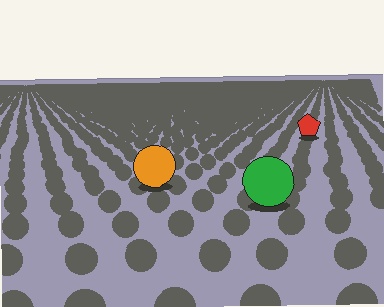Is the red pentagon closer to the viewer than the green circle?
No. The green circle is closer — you can tell from the texture gradient: the ground texture is coarser near it.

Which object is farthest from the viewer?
The red pentagon is farthest from the viewer. It appears smaller and the ground texture around it is denser.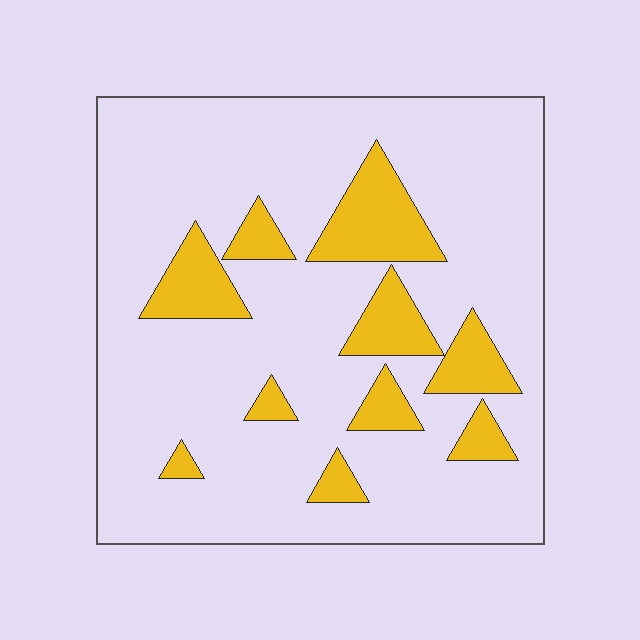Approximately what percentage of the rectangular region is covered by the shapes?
Approximately 20%.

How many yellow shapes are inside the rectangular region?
10.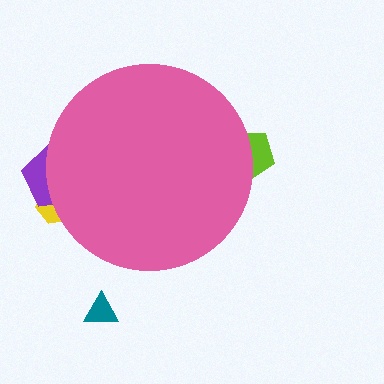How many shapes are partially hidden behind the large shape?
3 shapes are partially hidden.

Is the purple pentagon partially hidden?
Yes, the purple pentagon is partially hidden behind the pink circle.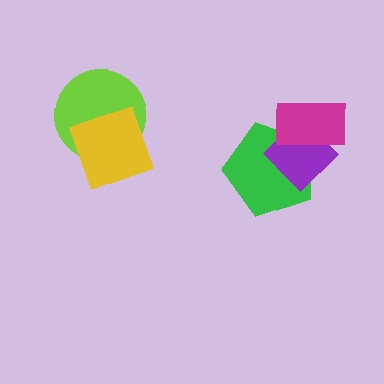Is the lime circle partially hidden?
Yes, it is partially covered by another shape.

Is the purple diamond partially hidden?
Yes, it is partially covered by another shape.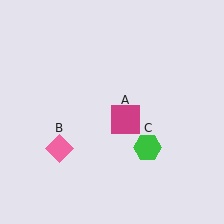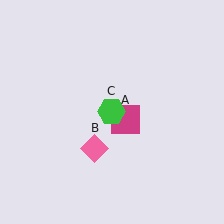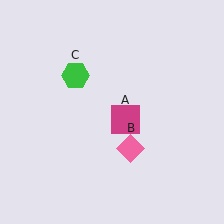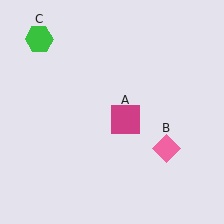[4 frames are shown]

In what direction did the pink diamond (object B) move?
The pink diamond (object B) moved right.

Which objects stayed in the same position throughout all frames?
Magenta square (object A) remained stationary.